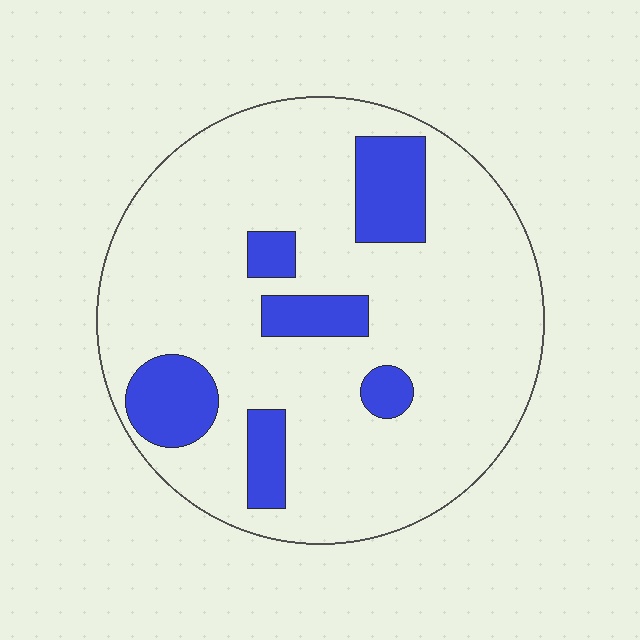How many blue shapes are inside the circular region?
6.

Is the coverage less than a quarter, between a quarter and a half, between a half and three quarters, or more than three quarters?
Less than a quarter.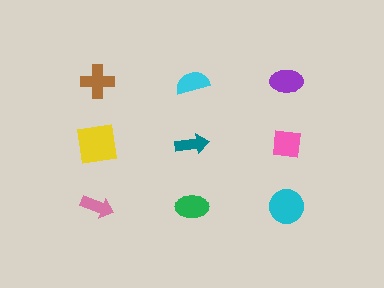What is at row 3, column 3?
A cyan circle.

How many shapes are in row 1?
3 shapes.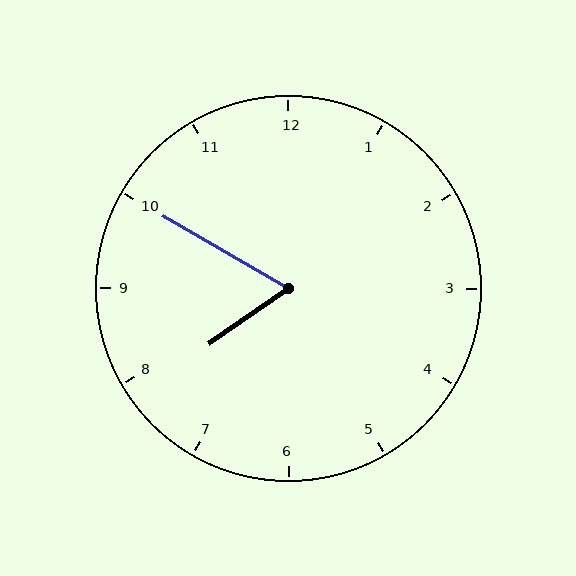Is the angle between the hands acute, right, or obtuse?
It is acute.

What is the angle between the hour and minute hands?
Approximately 65 degrees.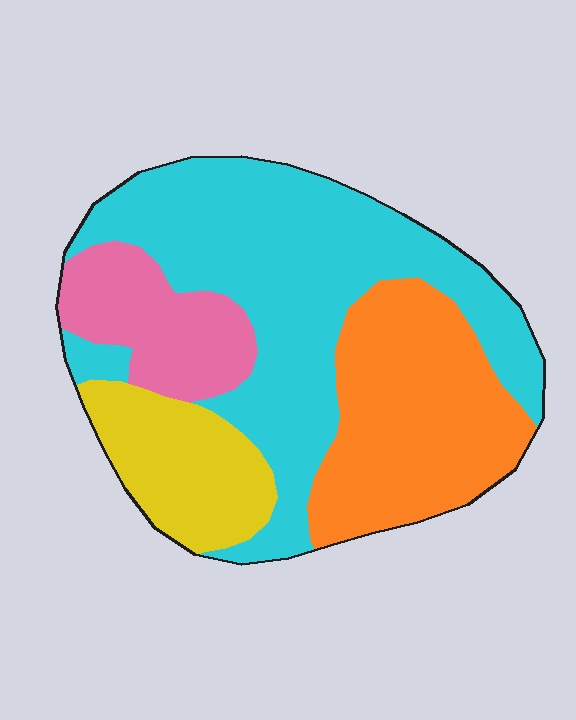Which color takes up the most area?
Cyan, at roughly 45%.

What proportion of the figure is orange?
Orange covers about 25% of the figure.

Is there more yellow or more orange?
Orange.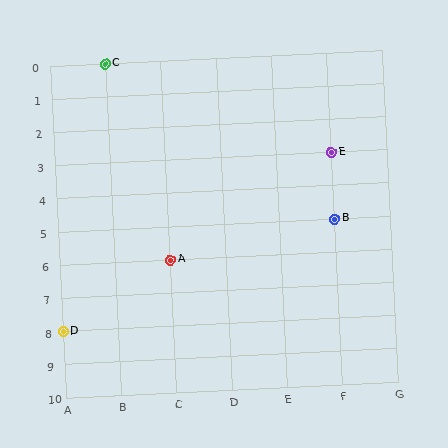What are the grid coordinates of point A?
Point A is at grid coordinates (C, 6).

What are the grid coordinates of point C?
Point C is at grid coordinates (B, 0).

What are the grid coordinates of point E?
Point E is at grid coordinates (F, 3).